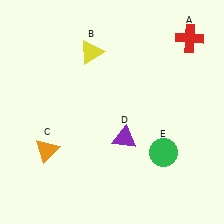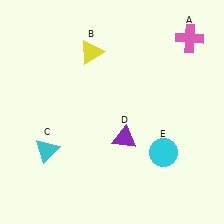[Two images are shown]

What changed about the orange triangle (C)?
In Image 1, C is orange. In Image 2, it changed to cyan.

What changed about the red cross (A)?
In Image 1, A is red. In Image 2, it changed to pink.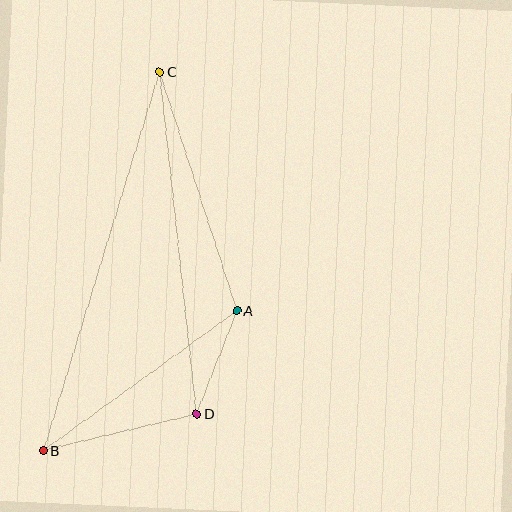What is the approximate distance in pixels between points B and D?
The distance between B and D is approximately 158 pixels.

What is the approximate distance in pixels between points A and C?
The distance between A and C is approximately 251 pixels.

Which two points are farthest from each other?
Points B and C are farthest from each other.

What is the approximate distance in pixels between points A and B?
The distance between A and B is approximately 239 pixels.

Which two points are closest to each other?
Points A and D are closest to each other.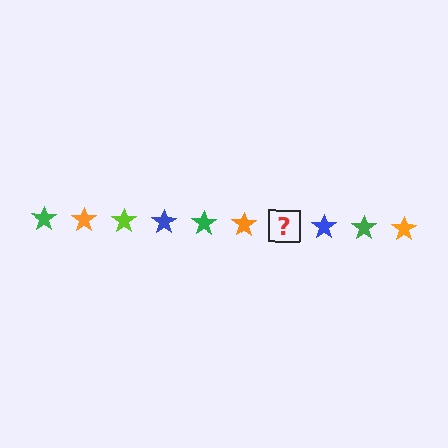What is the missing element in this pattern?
The missing element is a lime star.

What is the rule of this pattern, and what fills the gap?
The rule is that the pattern cycles through green, orange, lime, blue stars. The gap should be filled with a lime star.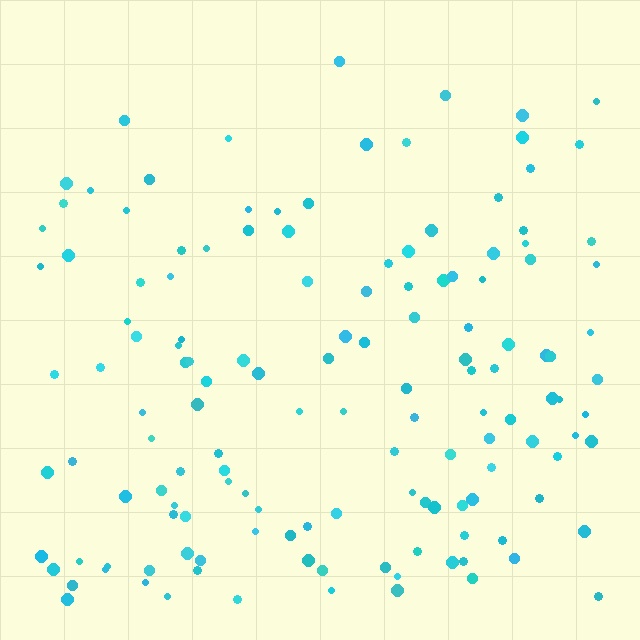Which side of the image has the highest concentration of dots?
The bottom.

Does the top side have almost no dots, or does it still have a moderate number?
Still a moderate number, just noticeably fewer than the bottom.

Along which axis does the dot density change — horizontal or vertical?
Vertical.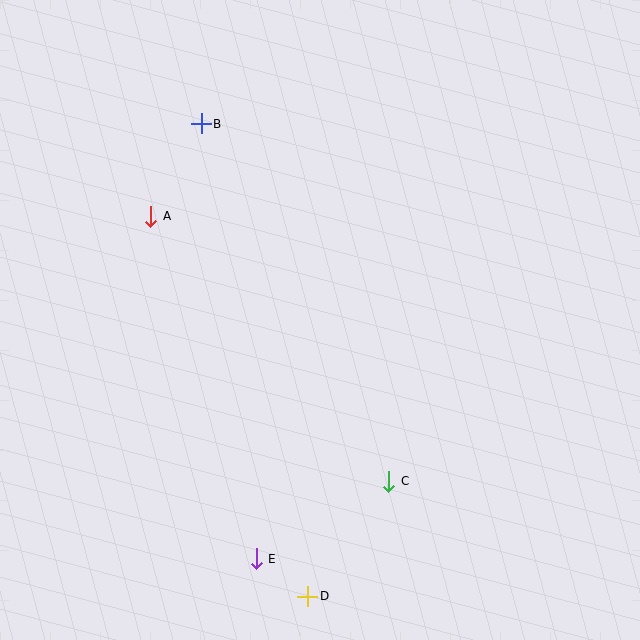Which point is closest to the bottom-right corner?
Point C is closest to the bottom-right corner.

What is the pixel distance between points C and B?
The distance between C and B is 404 pixels.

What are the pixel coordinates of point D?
Point D is at (308, 596).